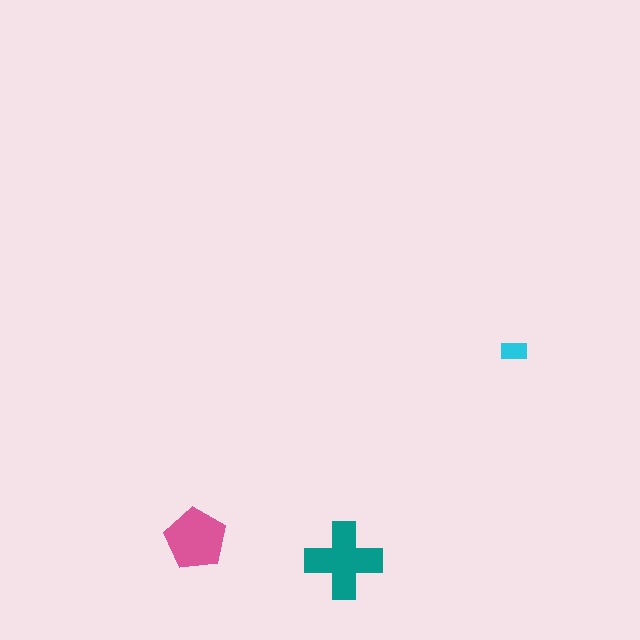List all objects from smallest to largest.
The cyan rectangle, the pink pentagon, the teal cross.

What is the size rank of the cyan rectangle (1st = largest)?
3rd.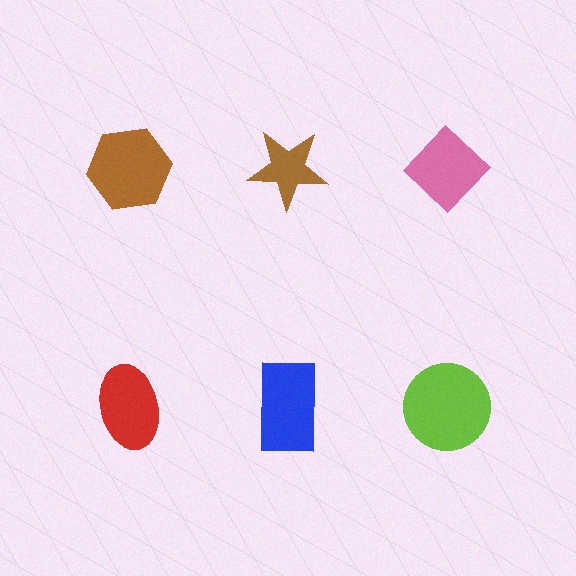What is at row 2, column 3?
A lime circle.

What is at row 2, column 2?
A blue rectangle.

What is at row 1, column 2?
A brown star.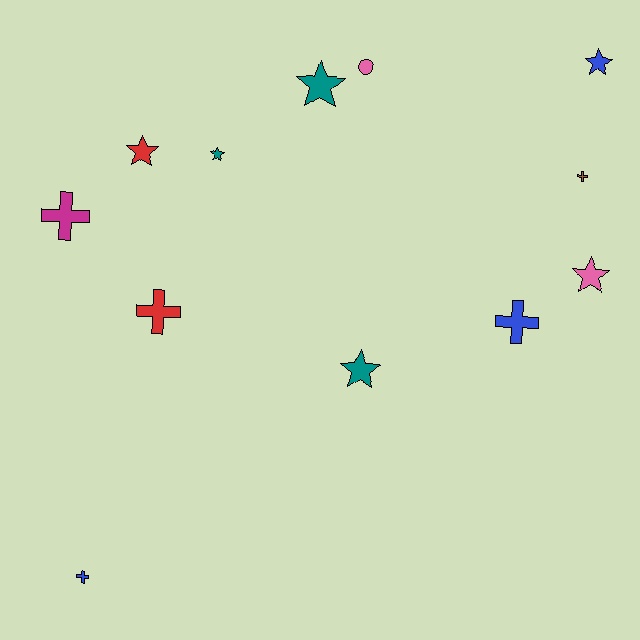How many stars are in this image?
There are 6 stars.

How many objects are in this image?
There are 12 objects.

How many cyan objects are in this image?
There are no cyan objects.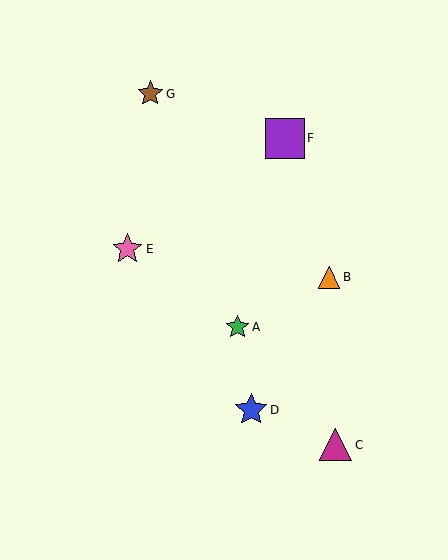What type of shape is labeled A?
Shape A is a green star.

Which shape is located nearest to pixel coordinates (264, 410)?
The blue star (labeled D) at (251, 410) is nearest to that location.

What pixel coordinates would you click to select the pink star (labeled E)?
Click at (127, 249) to select the pink star E.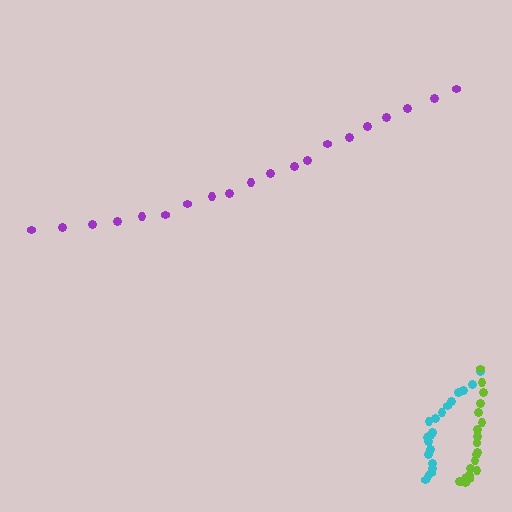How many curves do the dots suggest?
There are 3 distinct paths.